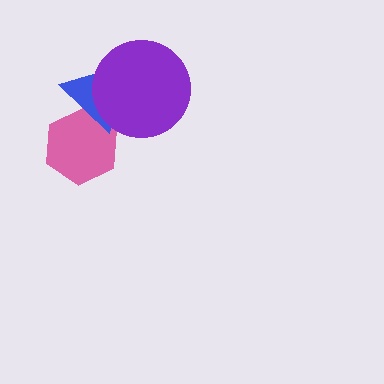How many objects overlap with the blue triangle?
2 objects overlap with the blue triangle.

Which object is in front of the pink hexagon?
The blue triangle is in front of the pink hexagon.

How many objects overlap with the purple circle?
1 object overlaps with the purple circle.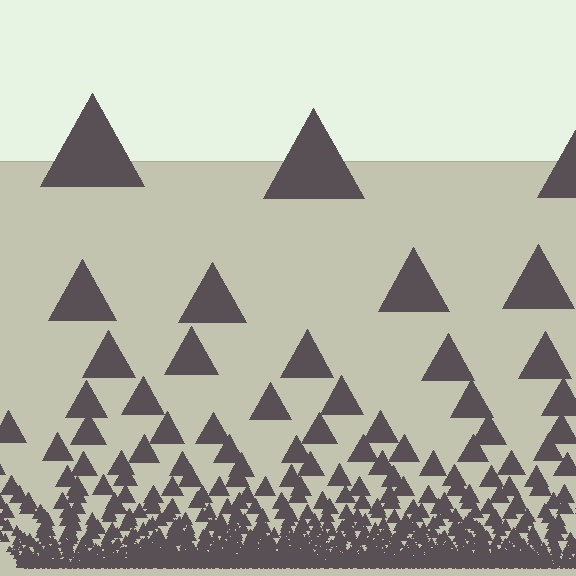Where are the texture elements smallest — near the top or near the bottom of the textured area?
Near the bottom.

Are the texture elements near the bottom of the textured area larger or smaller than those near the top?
Smaller. The gradient is inverted — elements near the bottom are smaller and denser.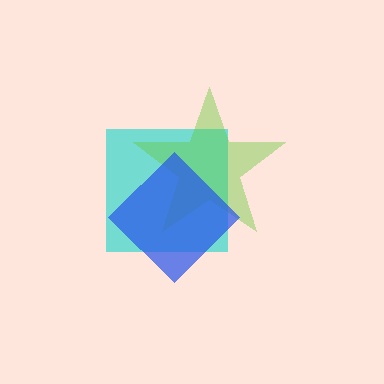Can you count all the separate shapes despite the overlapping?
Yes, there are 3 separate shapes.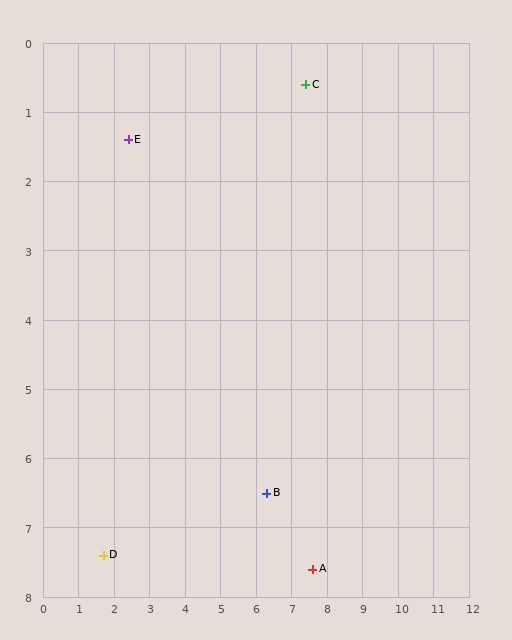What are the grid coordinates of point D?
Point D is at approximately (1.7, 7.4).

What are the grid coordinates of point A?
Point A is at approximately (7.6, 7.6).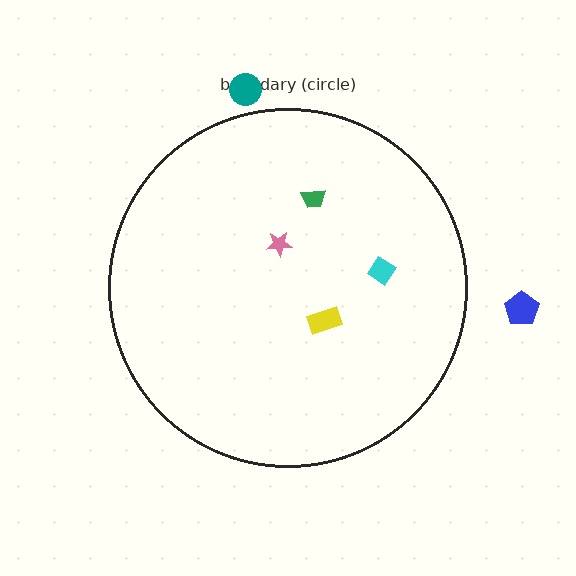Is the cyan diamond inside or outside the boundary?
Inside.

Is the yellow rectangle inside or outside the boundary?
Inside.